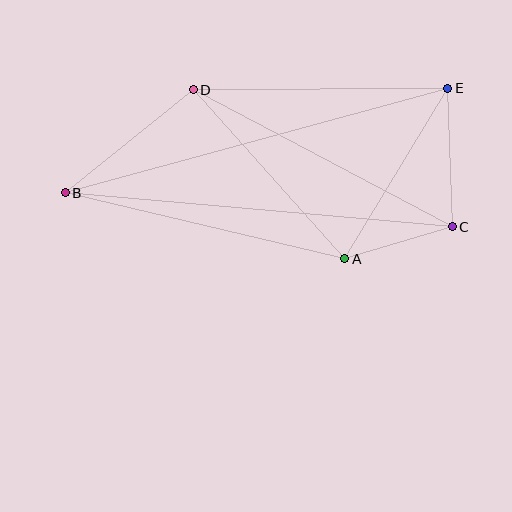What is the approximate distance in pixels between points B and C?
The distance between B and C is approximately 389 pixels.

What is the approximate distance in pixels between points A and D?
The distance between A and D is approximately 227 pixels.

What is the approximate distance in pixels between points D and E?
The distance between D and E is approximately 254 pixels.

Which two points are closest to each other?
Points A and C are closest to each other.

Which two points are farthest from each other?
Points B and E are farthest from each other.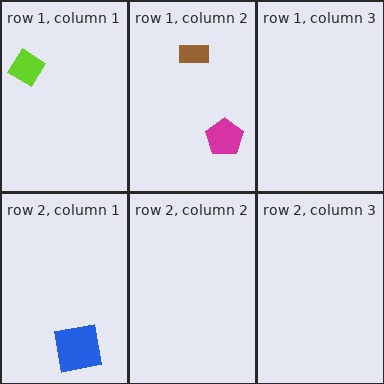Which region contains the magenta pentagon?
The row 1, column 2 region.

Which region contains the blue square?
The row 2, column 1 region.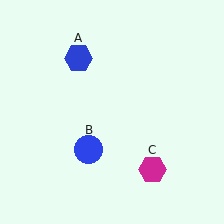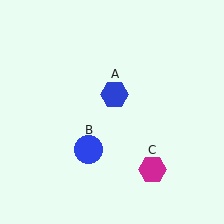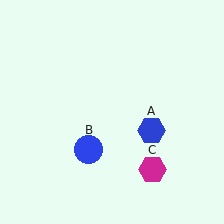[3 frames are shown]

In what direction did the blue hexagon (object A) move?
The blue hexagon (object A) moved down and to the right.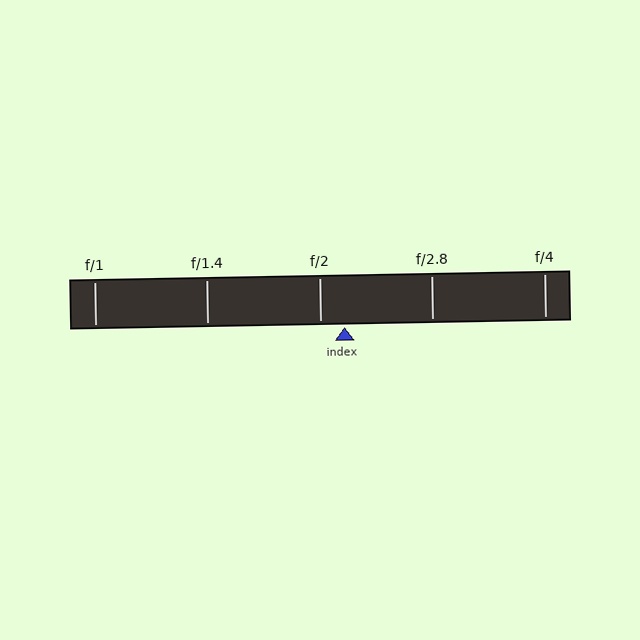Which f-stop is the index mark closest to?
The index mark is closest to f/2.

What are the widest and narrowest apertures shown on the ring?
The widest aperture shown is f/1 and the narrowest is f/4.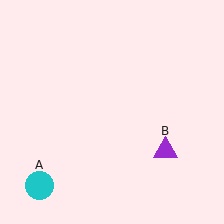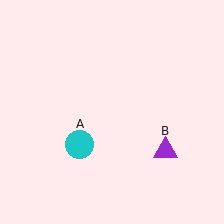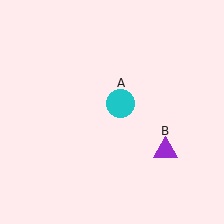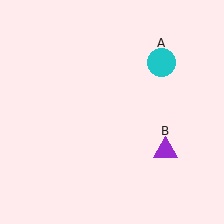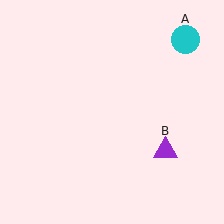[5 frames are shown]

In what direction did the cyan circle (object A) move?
The cyan circle (object A) moved up and to the right.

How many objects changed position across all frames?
1 object changed position: cyan circle (object A).